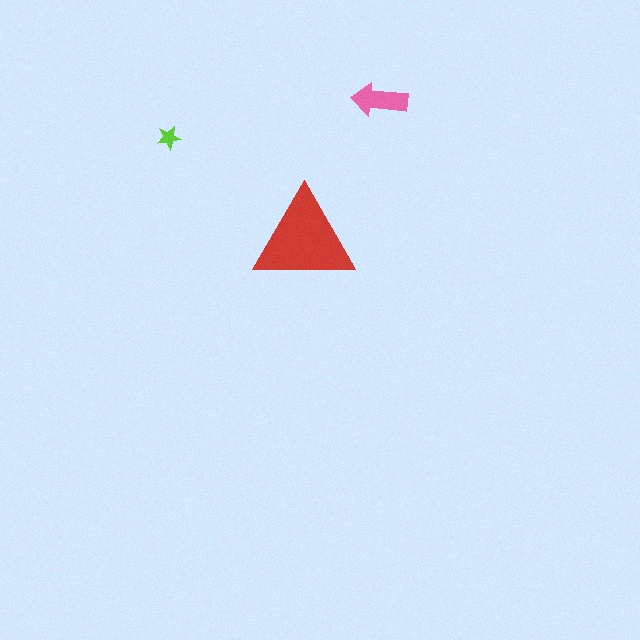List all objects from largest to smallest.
The red triangle, the pink arrow, the lime star.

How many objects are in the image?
There are 3 objects in the image.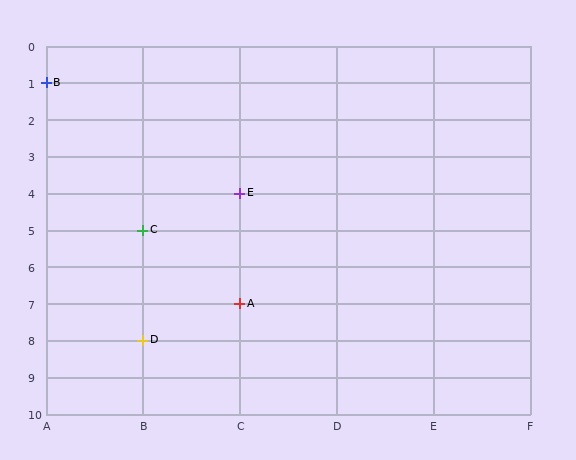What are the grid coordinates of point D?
Point D is at grid coordinates (B, 8).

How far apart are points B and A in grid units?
Points B and A are 2 columns and 6 rows apart (about 6.3 grid units diagonally).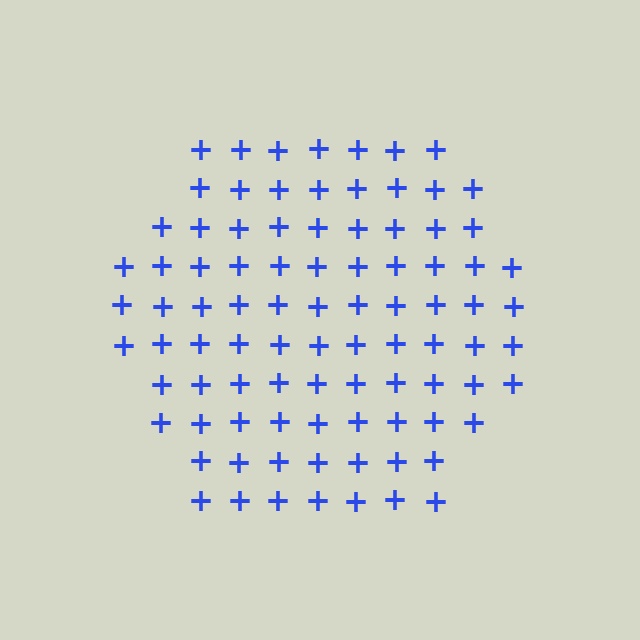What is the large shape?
The large shape is a hexagon.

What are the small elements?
The small elements are plus signs.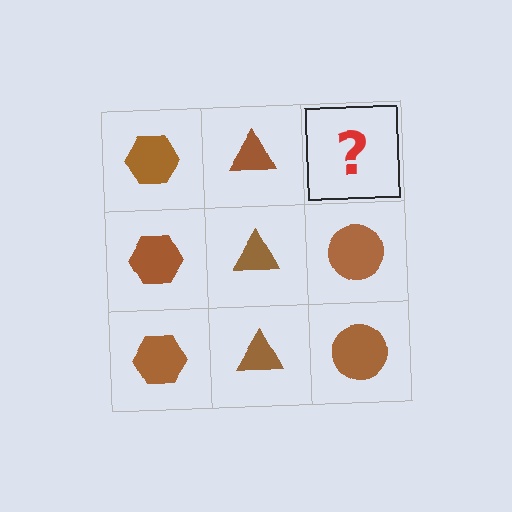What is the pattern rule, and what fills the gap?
The rule is that each column has a consistent shape. The gap should be filled with a brown circle.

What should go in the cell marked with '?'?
The missing cell should contain a brown circle.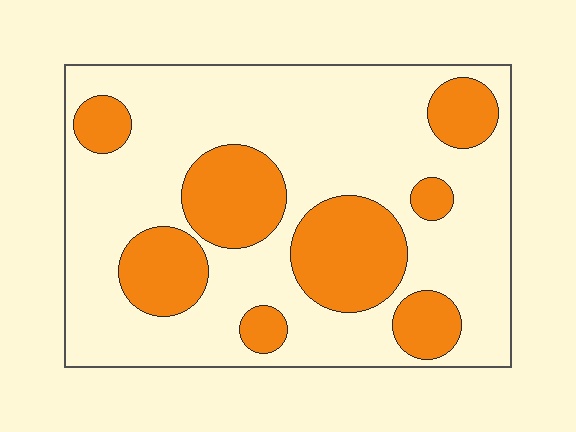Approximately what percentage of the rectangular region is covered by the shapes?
Approximately 30%.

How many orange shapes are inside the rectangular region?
8.